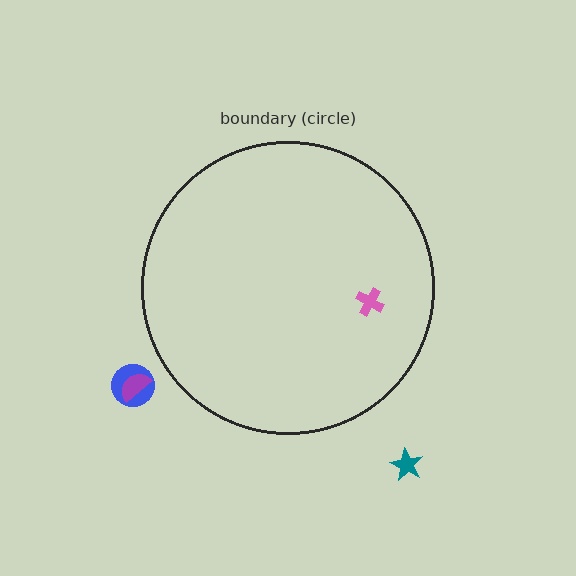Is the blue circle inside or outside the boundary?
Outside.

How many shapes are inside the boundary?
1 inside, 3 outside.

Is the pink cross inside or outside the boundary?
Inside.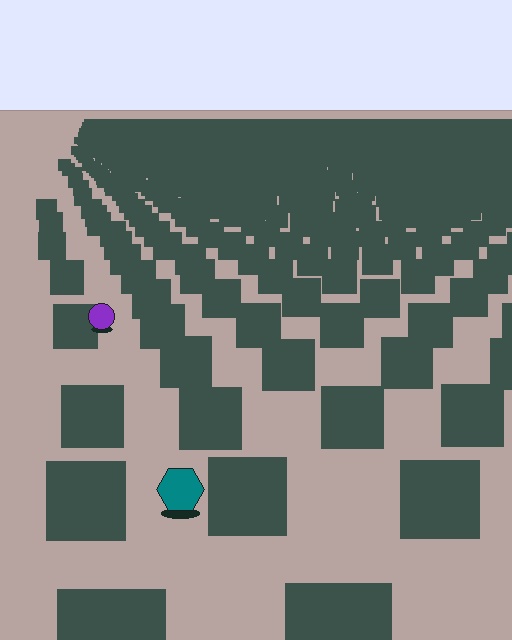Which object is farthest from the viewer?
The purple circle is farthest from the viewer. It appears smaller and the ground texture around it is denser.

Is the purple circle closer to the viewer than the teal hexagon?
No. The teal hexagon is closer — you can tell from the texture gradient: the ground texture is coarser near it.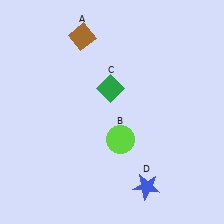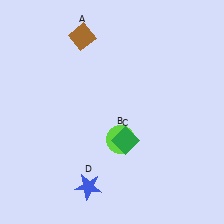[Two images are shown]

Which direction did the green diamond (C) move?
The green diamond (C) moved down.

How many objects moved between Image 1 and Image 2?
2 objects moved between the two images.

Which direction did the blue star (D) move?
The blue star (D) moved left.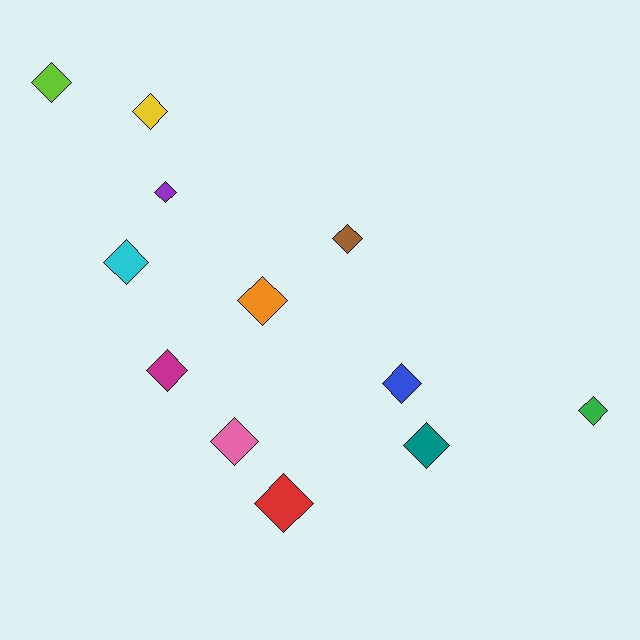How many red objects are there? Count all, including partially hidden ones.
There is 1 red object.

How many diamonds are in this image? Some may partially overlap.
There are 12 diamonds.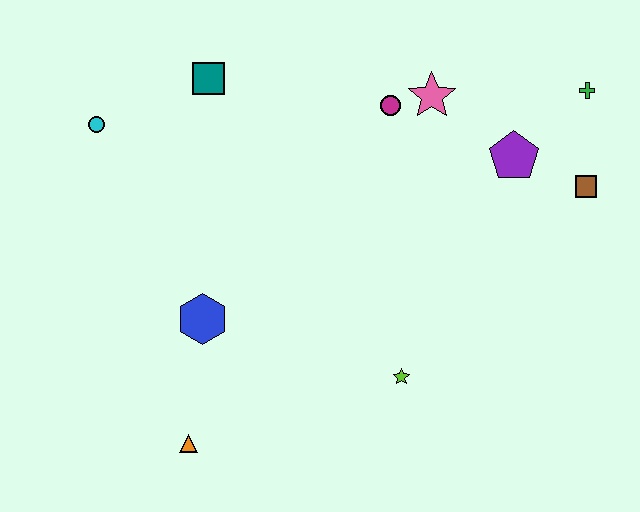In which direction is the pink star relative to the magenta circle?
The pink star is to the right of the magenta circle.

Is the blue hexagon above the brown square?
No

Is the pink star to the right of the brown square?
No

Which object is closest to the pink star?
The magenta circle is closest to the pink star.